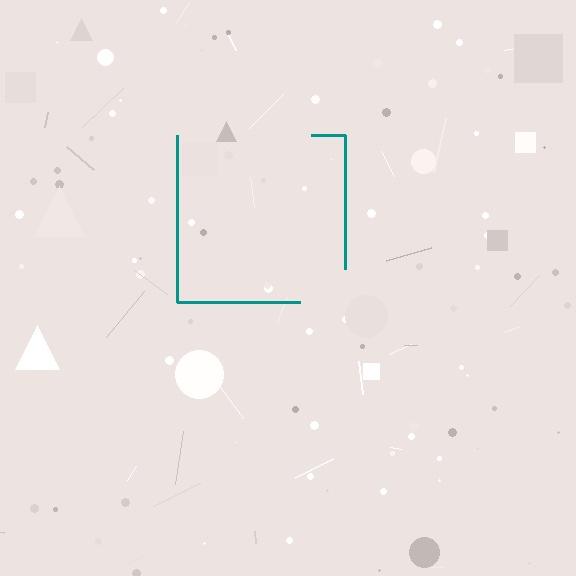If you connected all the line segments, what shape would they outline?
They would outline a square.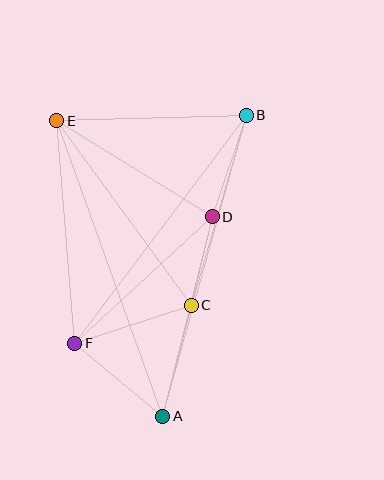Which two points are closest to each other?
Points C and D are closest to each other.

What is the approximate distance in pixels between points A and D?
The distance between A and D is approximately 206 pixels.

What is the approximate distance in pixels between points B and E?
The distance between B and E is approximately 190 pixels.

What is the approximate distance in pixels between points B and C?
The distance between B and C is approximately 198 pixels.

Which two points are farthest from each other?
Points A and E are farthest from each other.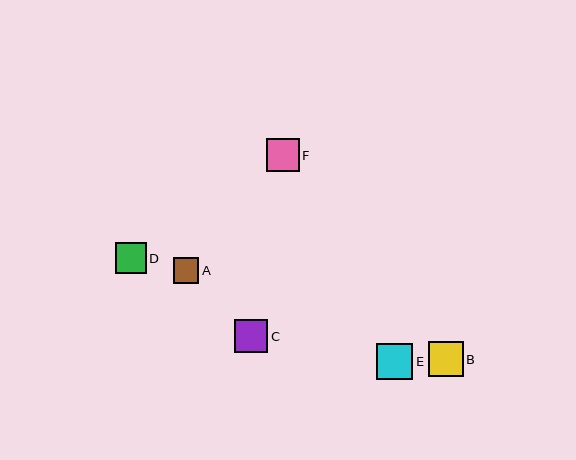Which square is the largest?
Square E is the largest with a size of approximately 36 pixels.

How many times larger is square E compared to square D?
Square E is approximately 1.2 times the size of square D.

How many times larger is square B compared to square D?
Square B is approximately 1.1 times the size of square D.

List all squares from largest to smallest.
From largest to smallest: E, B, C, F, D, A.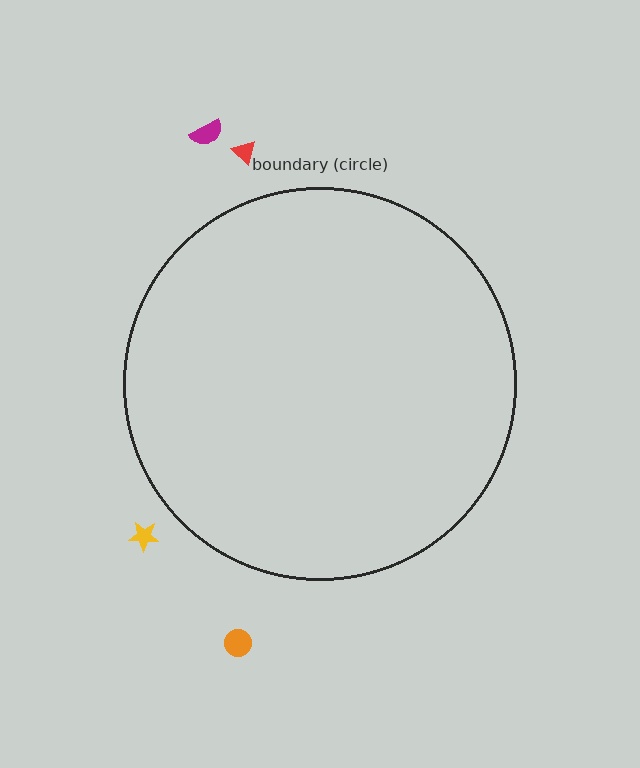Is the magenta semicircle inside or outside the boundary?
Outside.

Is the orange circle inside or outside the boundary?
Outside.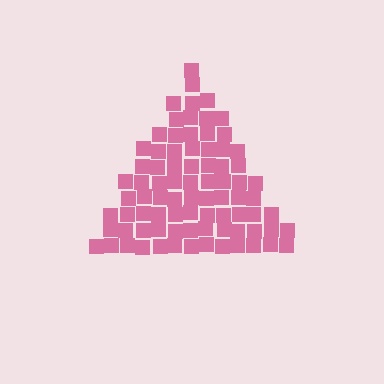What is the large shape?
The large shape is a triangle.